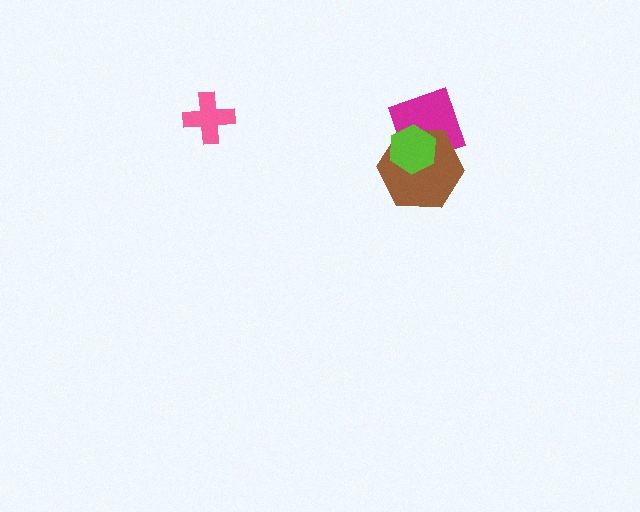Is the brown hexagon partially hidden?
Yes, it is partially covered by another shape.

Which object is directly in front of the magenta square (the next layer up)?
The brown hexagon is directly in front of the magenta square.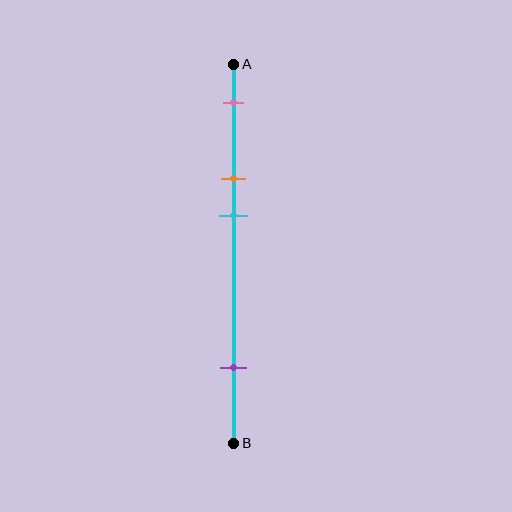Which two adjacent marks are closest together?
The orange and cyan marks are the closest adjacent pair.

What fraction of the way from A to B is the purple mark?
The purple mark is approximately 80% (0.8) of the way from A to B.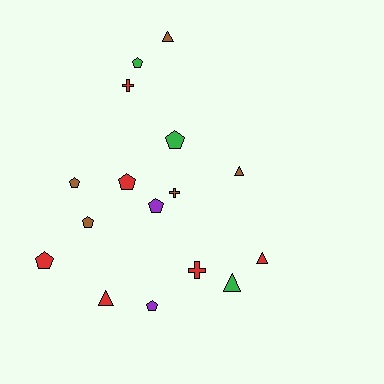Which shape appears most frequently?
Pentagon, with 8 objects.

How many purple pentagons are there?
There are 2 purple pentagons.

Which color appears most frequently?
Red, with 6 objects.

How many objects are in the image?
There are 16 objects.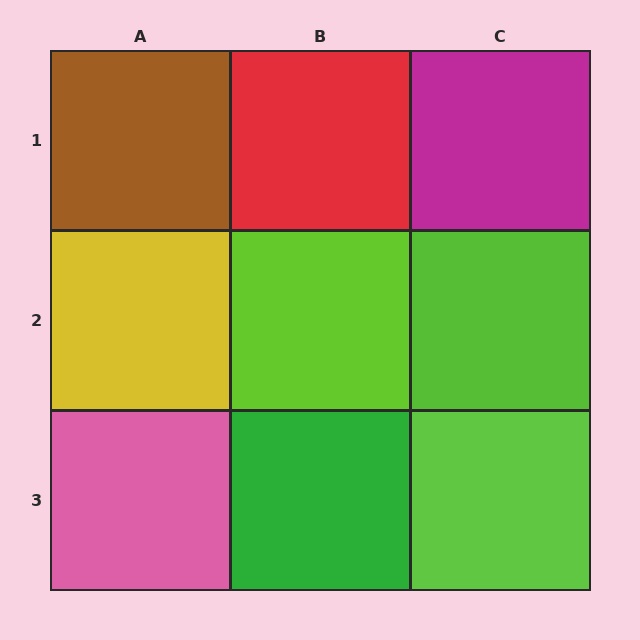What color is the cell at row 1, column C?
Magenta.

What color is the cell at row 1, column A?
Brown.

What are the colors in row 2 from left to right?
Yellow, lime, lime.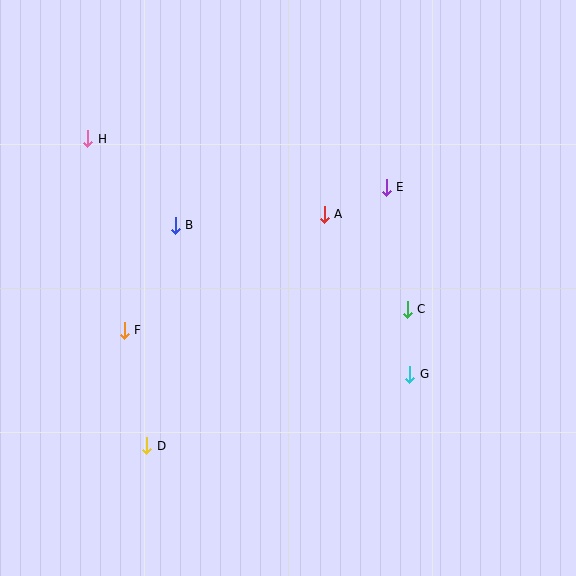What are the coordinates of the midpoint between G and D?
The midpoint between G and D is at (278, 410).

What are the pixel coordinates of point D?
Point D is at (147, 446).